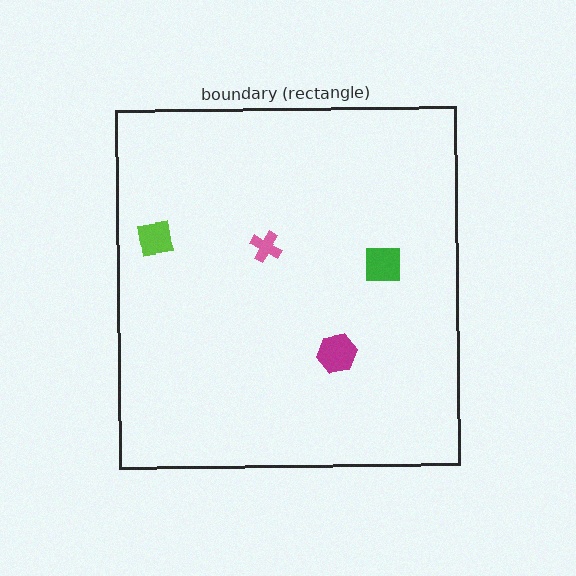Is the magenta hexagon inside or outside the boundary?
Inside.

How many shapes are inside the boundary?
4 inside, 0 outside.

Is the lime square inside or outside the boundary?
Inside.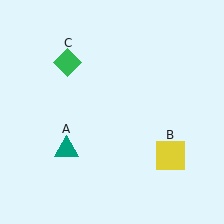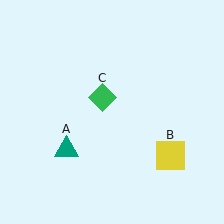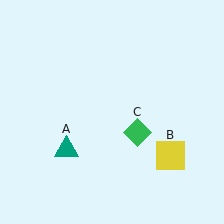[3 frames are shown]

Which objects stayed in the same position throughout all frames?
Teal triangle (object A) and yellow square (object B) remained stationary.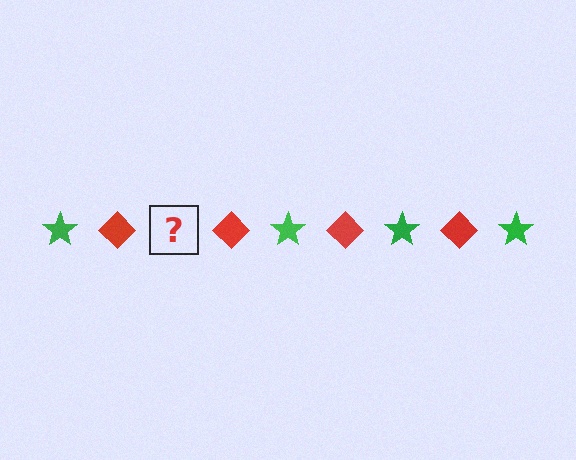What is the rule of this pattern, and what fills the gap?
The rule is that the pattern alternates between green star and red diamond. The gap should be filled with a green star.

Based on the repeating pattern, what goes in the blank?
The blank should be a green star.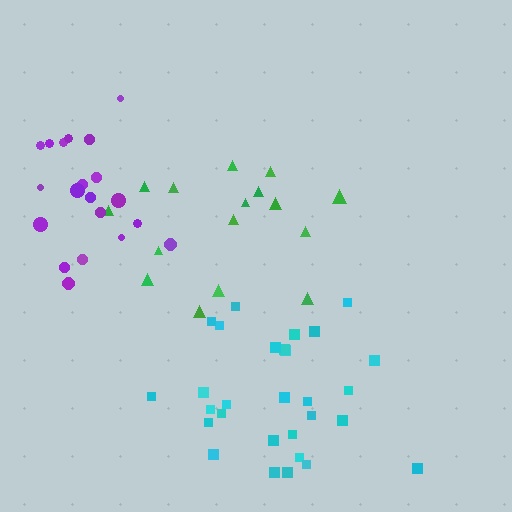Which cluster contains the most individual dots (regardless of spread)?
Cyan (29).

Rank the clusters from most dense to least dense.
cyan, purple, green.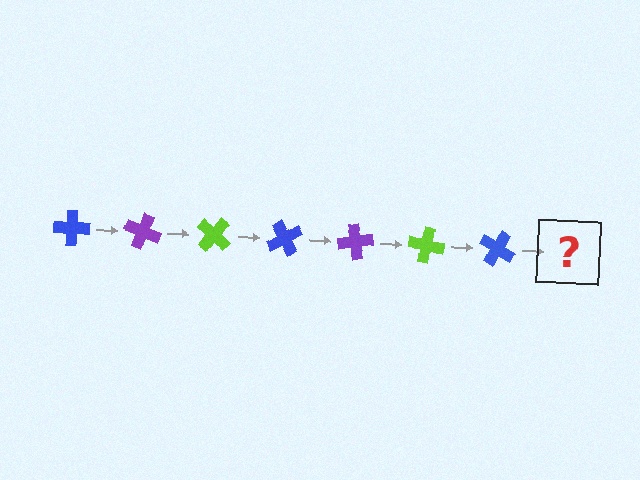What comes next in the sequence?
The next element should be a purple cross, rotated 140 degrees from the start.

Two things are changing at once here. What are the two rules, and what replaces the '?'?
The two rules are that it rotates 20 degrees each step and the color cycles through blue, purple, and lime. The '?' should be a purple cross, rotated 140 degrees from the start.